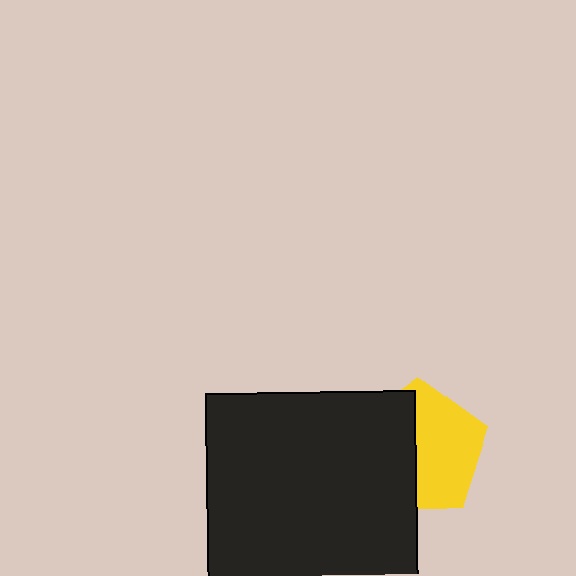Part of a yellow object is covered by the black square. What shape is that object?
It is a pentagon.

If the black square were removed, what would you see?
You would see the complete yellow pentagon.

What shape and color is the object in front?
The object in front is a black square.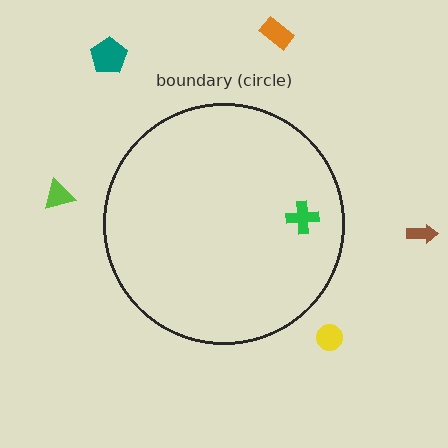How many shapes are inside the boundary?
1 inside, 5 outside.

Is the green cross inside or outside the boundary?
Inside.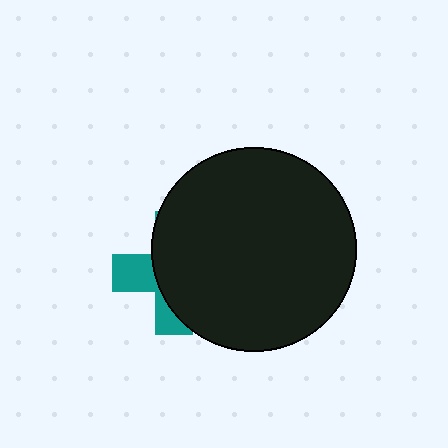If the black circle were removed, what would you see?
You would see the complete teal cross.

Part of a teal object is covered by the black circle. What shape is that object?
It is a cross.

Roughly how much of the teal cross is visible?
A small part of it is visible (roughly 31%).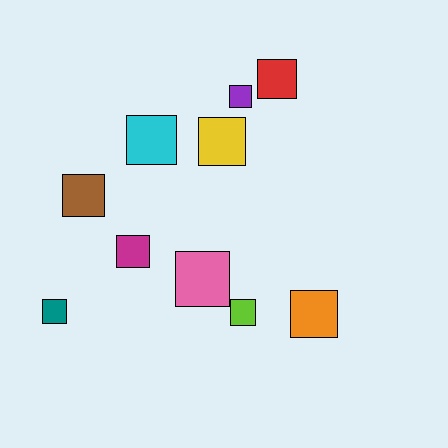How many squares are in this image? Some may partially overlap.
There are 10 squares.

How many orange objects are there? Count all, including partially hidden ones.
There is 1 orange object.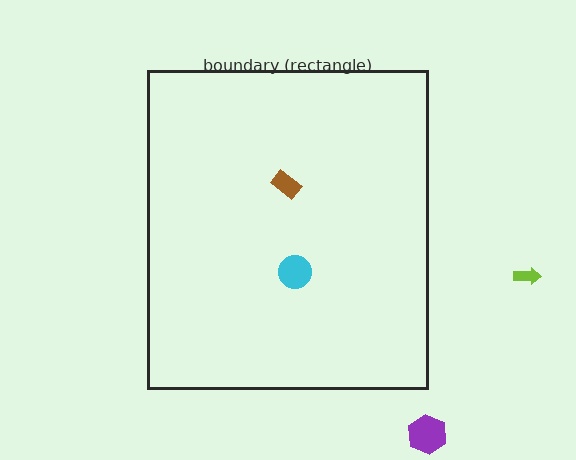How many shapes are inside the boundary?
2 inside, 2 outside.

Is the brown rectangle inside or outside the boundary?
Inside.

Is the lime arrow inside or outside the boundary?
Outside.